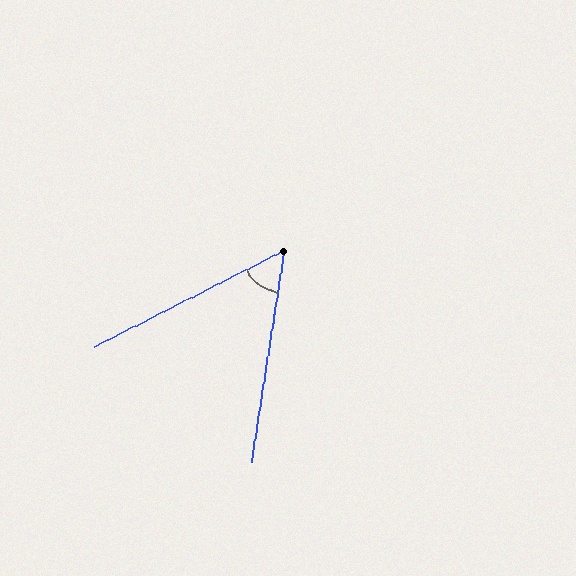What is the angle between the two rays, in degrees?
Approximately 54 degrees.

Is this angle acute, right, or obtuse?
It is acute.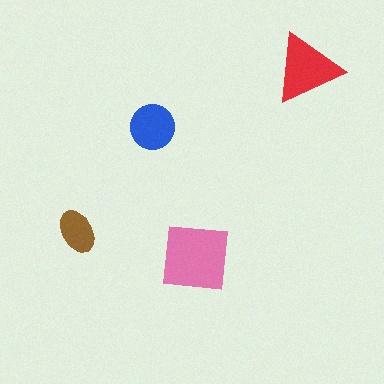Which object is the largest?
The pink square.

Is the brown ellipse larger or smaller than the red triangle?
Smaller.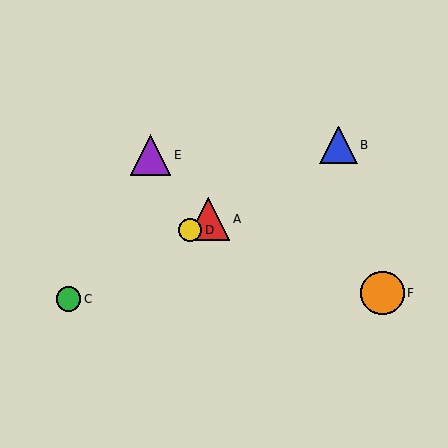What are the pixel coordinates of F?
Object F is at (383, 293).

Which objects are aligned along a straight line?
Objects A, B, C, D are aligned along a straight line.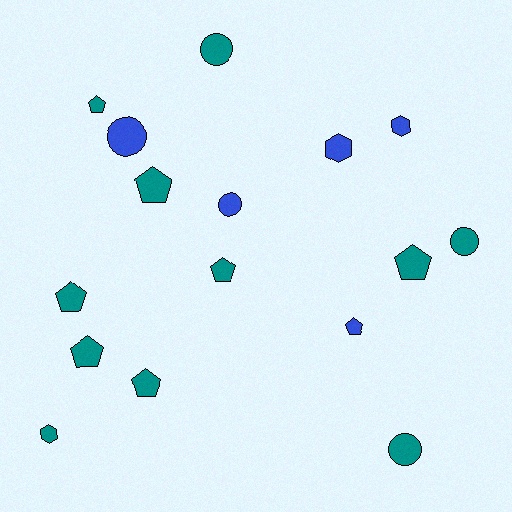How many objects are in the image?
There are 16 objects.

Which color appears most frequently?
Teal, with 11 objects.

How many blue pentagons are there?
There is 1 blue pentagon.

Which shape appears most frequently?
Pentagon, with 8 objects.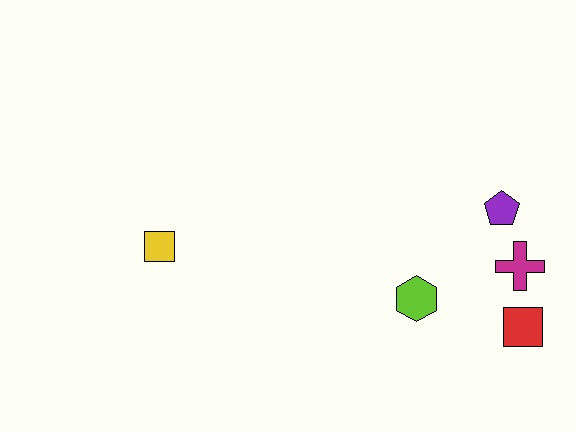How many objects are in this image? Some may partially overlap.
There are 5 objects.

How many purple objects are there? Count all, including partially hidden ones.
There is 1 purple object.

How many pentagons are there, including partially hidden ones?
There is 1 pentagon.